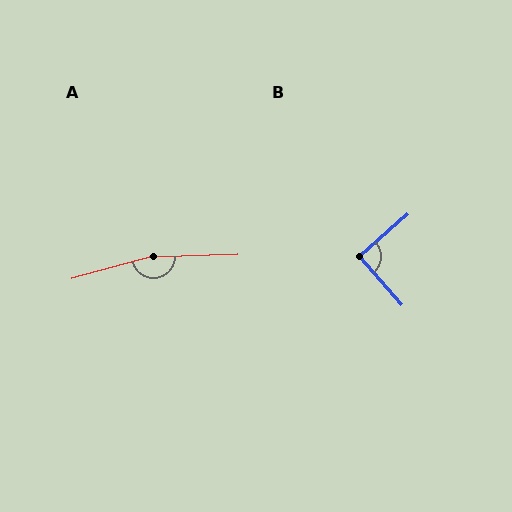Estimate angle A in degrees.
Approximately 166 degrees.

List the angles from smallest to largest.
B (90°), A (166°).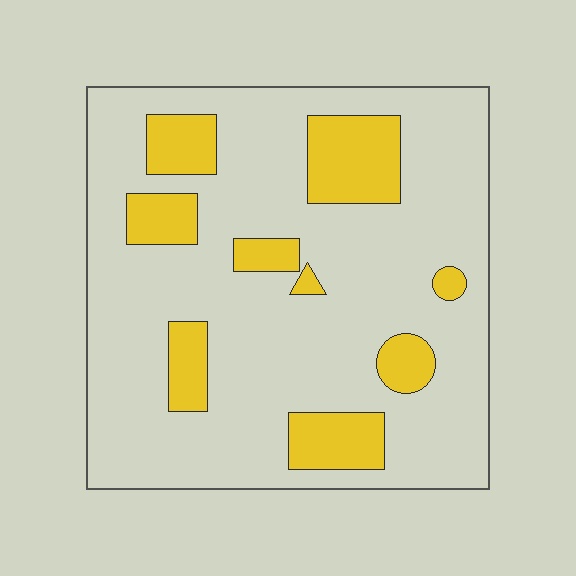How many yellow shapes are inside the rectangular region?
9.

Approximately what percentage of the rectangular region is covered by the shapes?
Approximately 20%.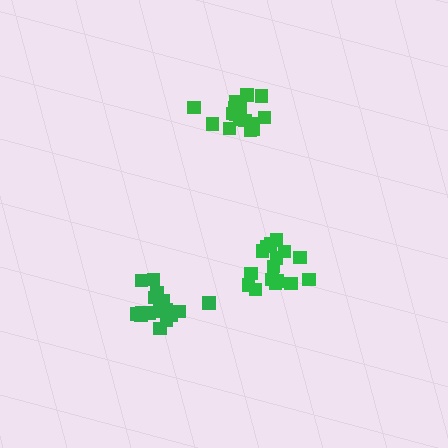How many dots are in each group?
Group 1: 16 dots, Group 2: 19 dots, Group 3: 16 dots (51 total).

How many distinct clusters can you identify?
There are 3 distinct clusters.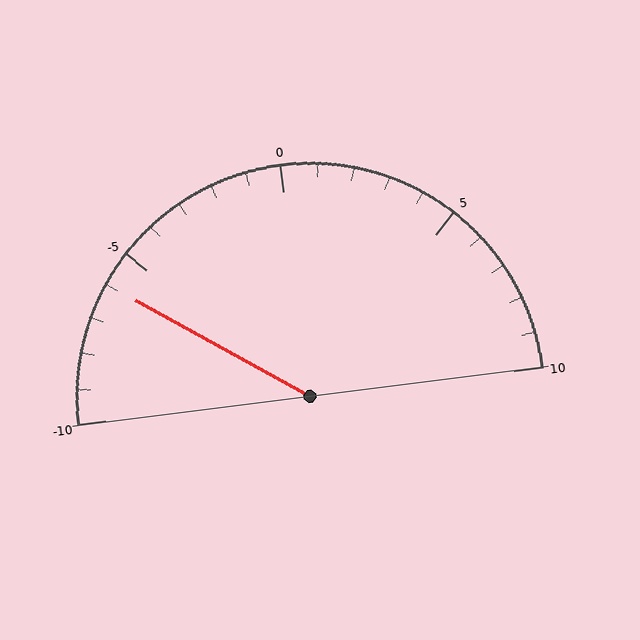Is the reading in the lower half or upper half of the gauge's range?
The reading is in the lower half of the range (-10 to 10).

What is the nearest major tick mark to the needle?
The nearest major tick mark is -5.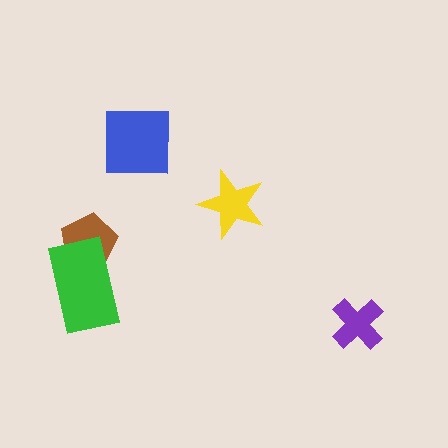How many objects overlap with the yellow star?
0 objects overlap with the yellow star.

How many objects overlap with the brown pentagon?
1 object overlaps with the brown pentagon.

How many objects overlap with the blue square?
0 objects overlap with the blue square.